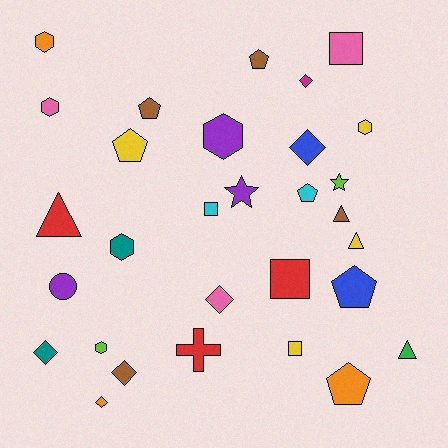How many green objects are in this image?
There is 1 green object.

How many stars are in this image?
There are 2 stars.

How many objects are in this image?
There are 30 objects.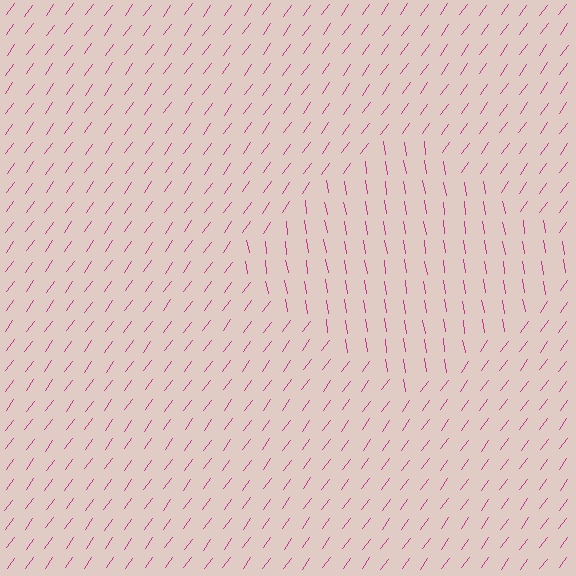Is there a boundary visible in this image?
Yes, there is a texture boundary formed by a change in line orientation.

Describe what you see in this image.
The image is filled with small magenta line segments. A diamond region in the image has lines oriented differently from the surrounding lines, creating a visible texture boundary.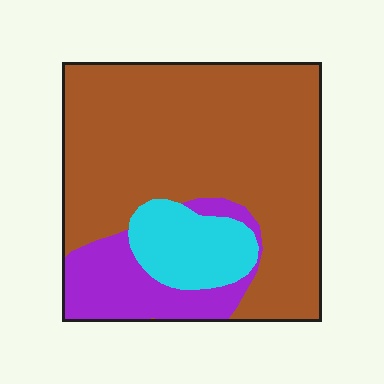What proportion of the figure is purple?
Purple covers roughly 15% of the figure.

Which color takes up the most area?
Brown, at roughly 70%.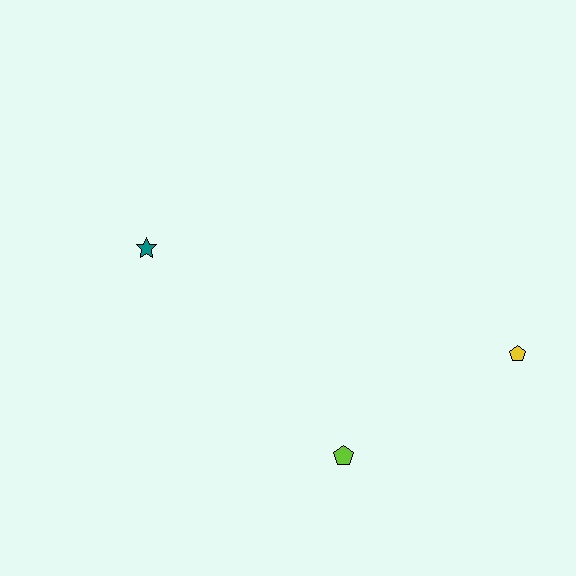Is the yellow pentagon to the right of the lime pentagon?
Yes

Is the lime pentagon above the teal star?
No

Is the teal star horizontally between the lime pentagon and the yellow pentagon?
No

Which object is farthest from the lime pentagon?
The teal star is farthest from the lime pentagon.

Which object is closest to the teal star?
The lime pentagon is closest to the teal star.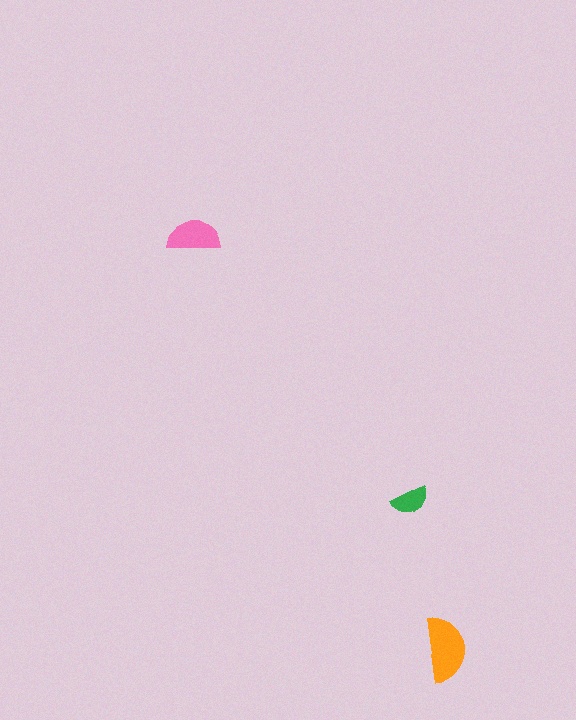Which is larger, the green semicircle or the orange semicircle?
The orange one.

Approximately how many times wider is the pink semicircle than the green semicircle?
About 1.5 times wider.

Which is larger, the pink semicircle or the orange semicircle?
The orange one.